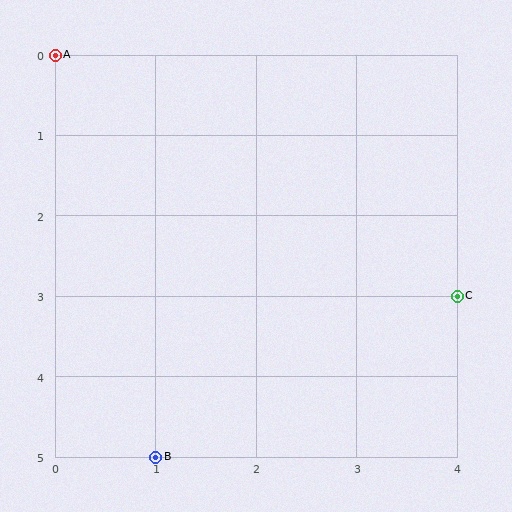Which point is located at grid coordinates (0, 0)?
Point A is at (0, 0).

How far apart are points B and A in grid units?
Points B and A are 1 column and 5 rows apart (about 5.1 grid units diagonally).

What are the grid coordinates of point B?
Point B is at grid coordinates (1, 5).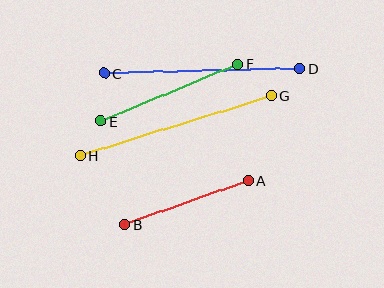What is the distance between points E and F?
The distance is approximately 149 pixels.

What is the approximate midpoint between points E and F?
The midpoint is at approximately (170, 92) pixels.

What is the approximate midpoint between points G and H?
The midpoint is at approximately (175, 126) pixels.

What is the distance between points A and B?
The distance is approximately 132 pixels.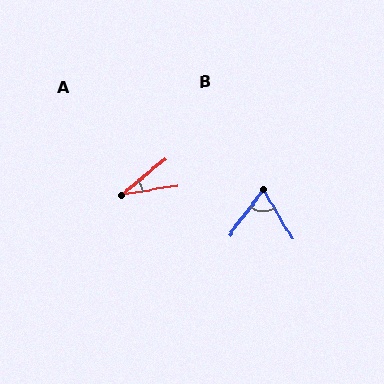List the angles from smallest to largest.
A (30°), B (68°).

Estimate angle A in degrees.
Approximately 30 degrees.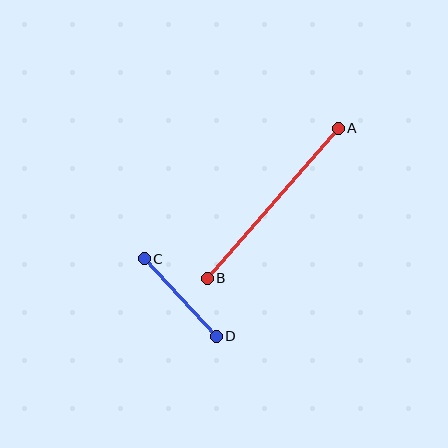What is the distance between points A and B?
The distance is approximately 199 pixels.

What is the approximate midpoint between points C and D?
The midpoint is at approximately (180, 298) pixels.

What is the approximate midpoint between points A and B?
The midpoint is at approximately (273, 203) pixels.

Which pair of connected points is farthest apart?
Points A and B are farthest apart.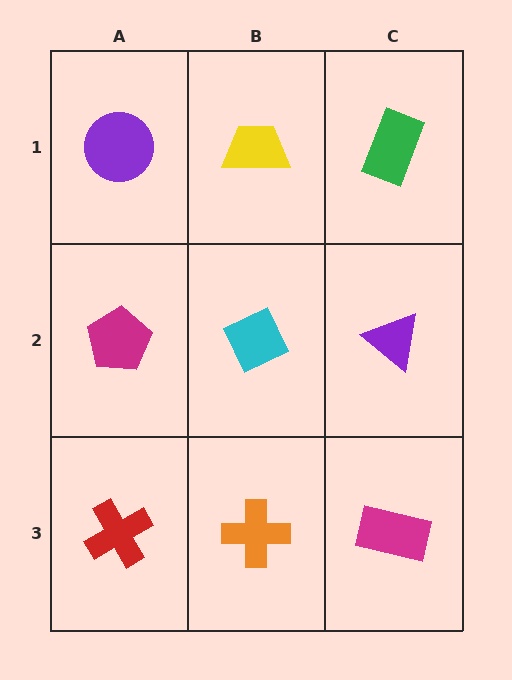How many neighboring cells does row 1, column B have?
3.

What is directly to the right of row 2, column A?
A cyan diamond.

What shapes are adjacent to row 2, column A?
A purple circle (row 1, column A), a red cross (row 3, column A), a cyan diamond (row 2, column B).